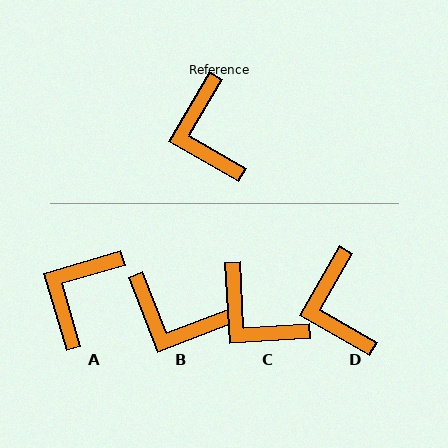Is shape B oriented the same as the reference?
No, it is off by about 51 degrees.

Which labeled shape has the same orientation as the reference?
D.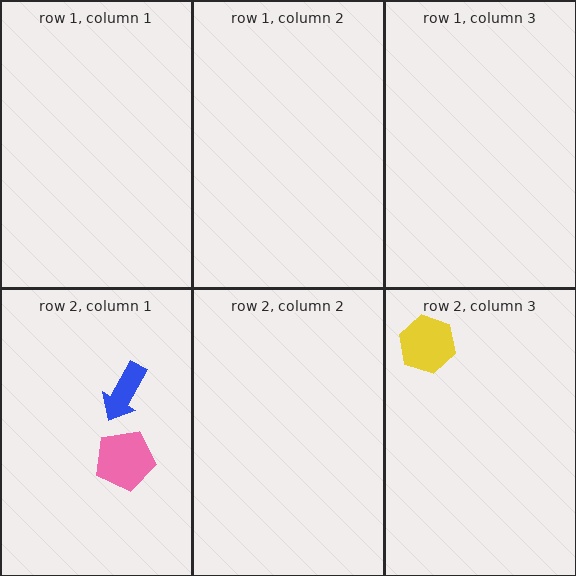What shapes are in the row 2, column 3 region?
The yellow hexagon.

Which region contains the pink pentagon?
The row 2, column 1 region.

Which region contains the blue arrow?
The row 2, column 1 region.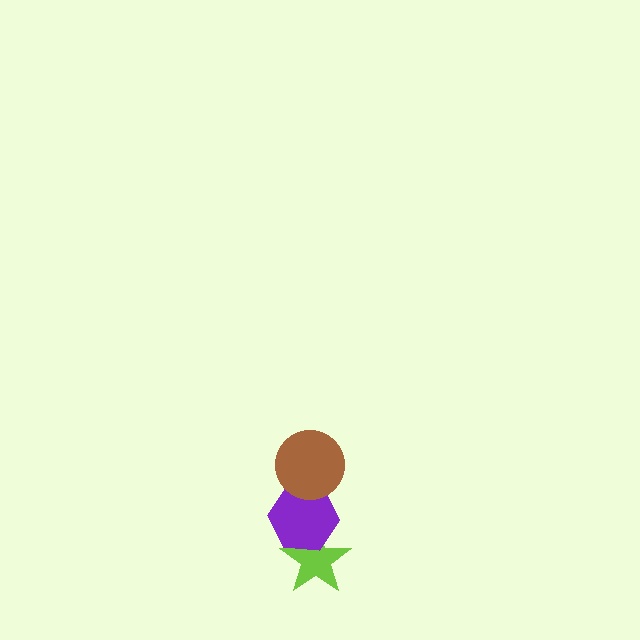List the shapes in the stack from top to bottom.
From top to bottom: the brown circle, the purple hexagon, the lime star.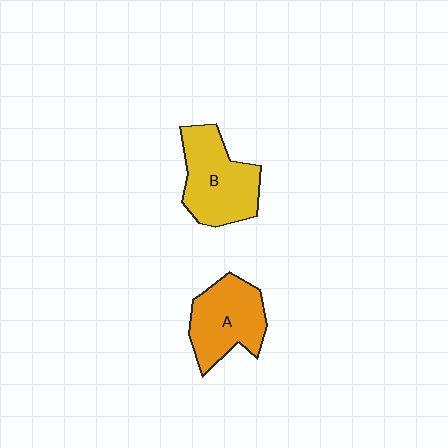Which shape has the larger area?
Shape B (yellow).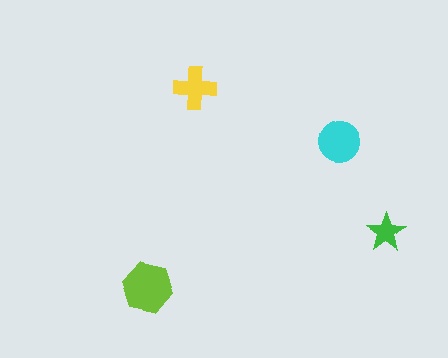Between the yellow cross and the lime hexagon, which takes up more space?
The lime hexagon.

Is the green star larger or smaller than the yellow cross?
Smaller.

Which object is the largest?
The lime hexagon.